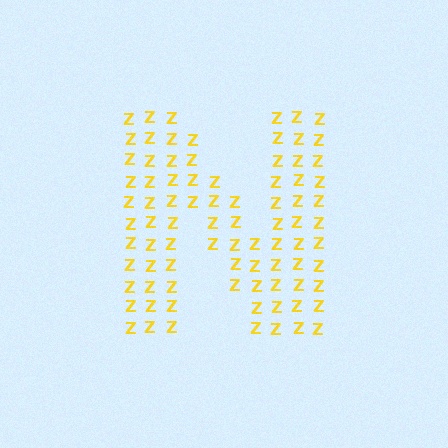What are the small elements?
The small elements are letter Z's.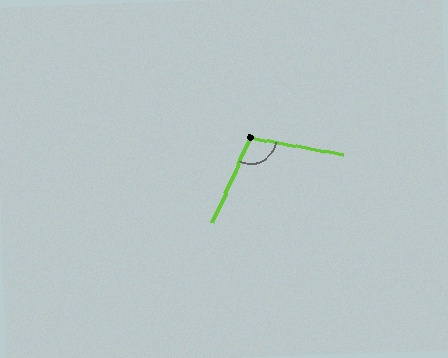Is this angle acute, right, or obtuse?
It is obtuse.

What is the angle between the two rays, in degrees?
Approximately 104 degrees.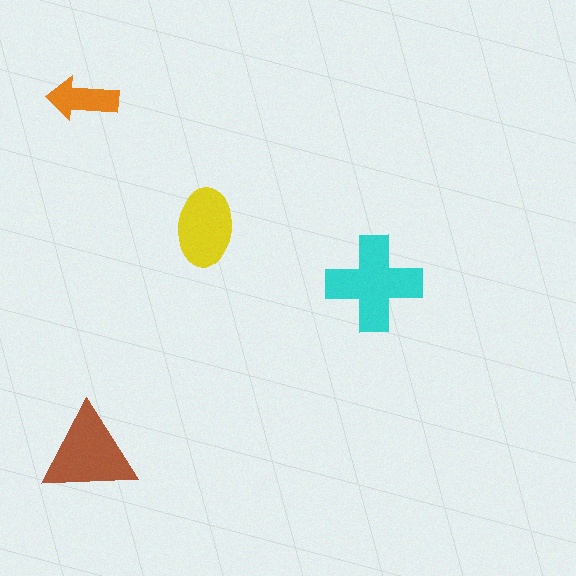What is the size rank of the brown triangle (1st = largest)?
2nd.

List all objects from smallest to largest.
The orange arrow, the yellow ellipse, the brown triangle, the cyan cross.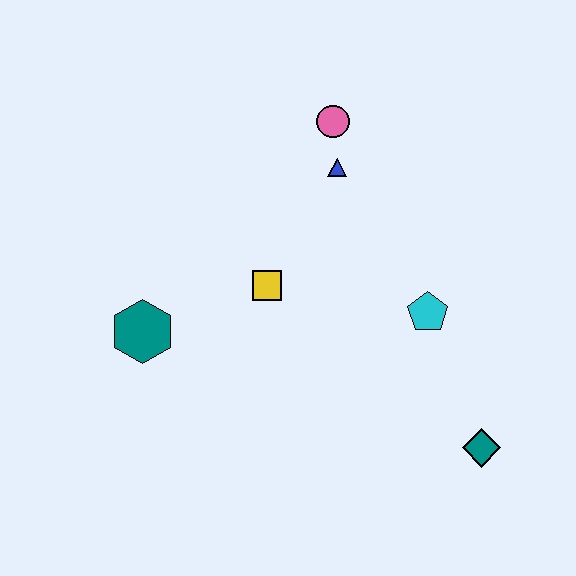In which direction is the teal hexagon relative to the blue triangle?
The teal hexagon is to the left of the blue triangle.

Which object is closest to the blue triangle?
The pink circle is closest to the blue triangle.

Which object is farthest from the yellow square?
The teal diamond is farthest from the yellow square.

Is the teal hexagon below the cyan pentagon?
Yes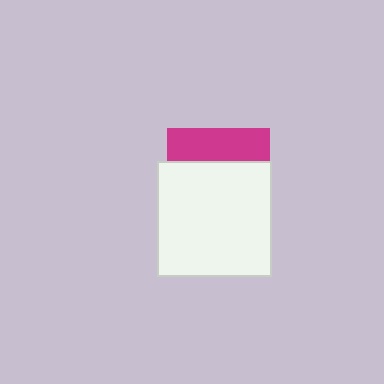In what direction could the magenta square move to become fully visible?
The magenta square could move up. That would shift it out from behind the white square entirely.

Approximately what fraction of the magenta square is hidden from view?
Roughly 67% of the magenta square is hidden behind the white square.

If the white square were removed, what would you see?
You would see the complete magenta square.